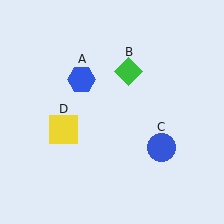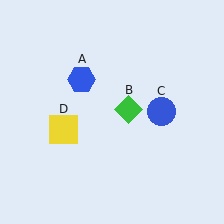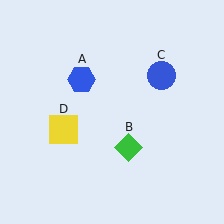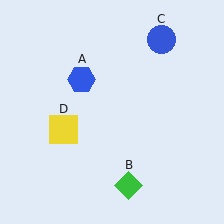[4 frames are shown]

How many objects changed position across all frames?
2 objects changed position: green diamond (object B), blue circle (object C).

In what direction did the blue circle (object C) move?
The blue circle (object C) moved up.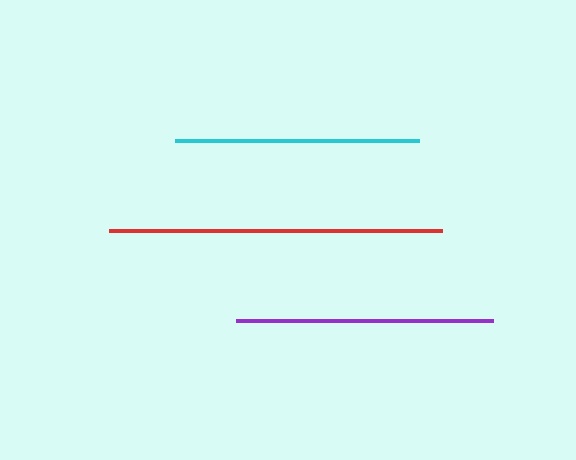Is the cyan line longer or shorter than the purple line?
The purple line is longer than the cyan line.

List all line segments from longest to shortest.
From longest to shortest: red, purple, cyan.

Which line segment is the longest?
The red line is the longest at approximately 332 pixels.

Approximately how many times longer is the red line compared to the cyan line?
The red line is approximately 1.4 times the length of the cyan line.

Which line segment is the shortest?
The cyan line is the shortest at approximately 244 pixels.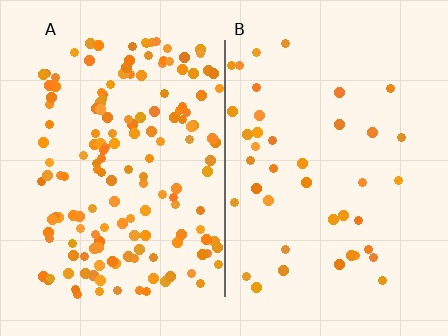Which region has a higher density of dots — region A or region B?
A (the left).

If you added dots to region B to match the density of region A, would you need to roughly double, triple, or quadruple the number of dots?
Approximately quadruple.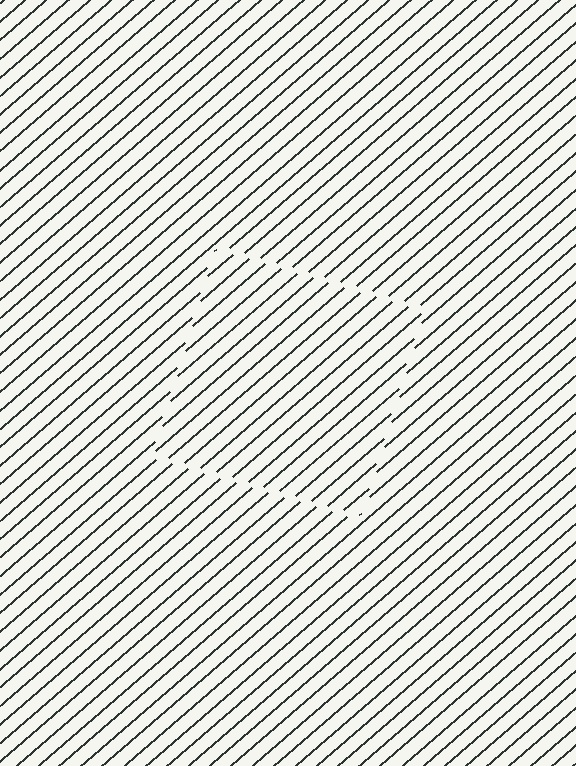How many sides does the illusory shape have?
4 sides — the line-ends trace a square.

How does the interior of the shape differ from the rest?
The interior of the shape contains the same grating, shifted by half a period — the contour is defined by the phase discontinuity where line-ends from the inner and outer gratings abut.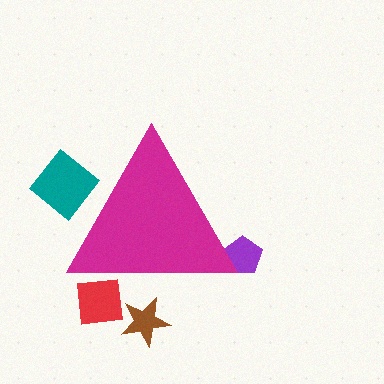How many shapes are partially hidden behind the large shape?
4 shapes are partially hidden.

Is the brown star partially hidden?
Yes, the brown star is partially hidden behind the magenta triangle.